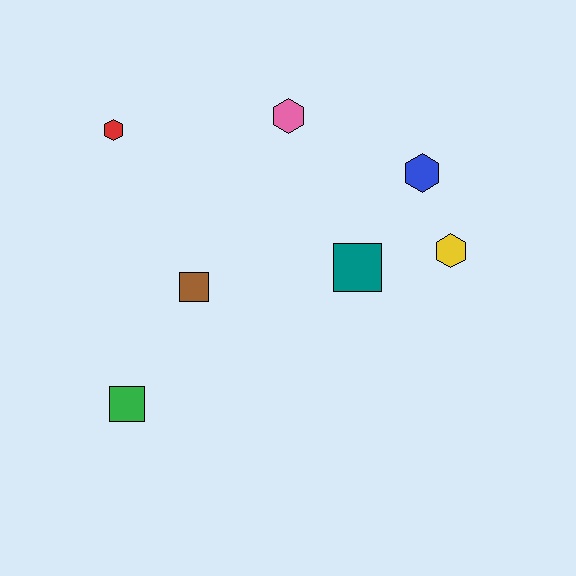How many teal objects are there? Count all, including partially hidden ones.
There is 1 teal object.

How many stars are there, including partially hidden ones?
There are no stars.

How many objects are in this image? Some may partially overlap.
There are 7 objects.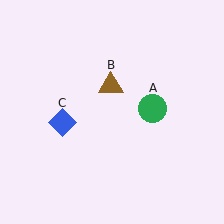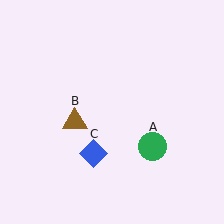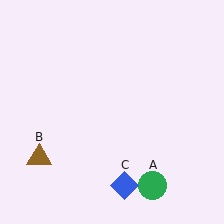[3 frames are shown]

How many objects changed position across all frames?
3 objects changed position: green circle (object A), brown triangle (object B), blue diamond (object C).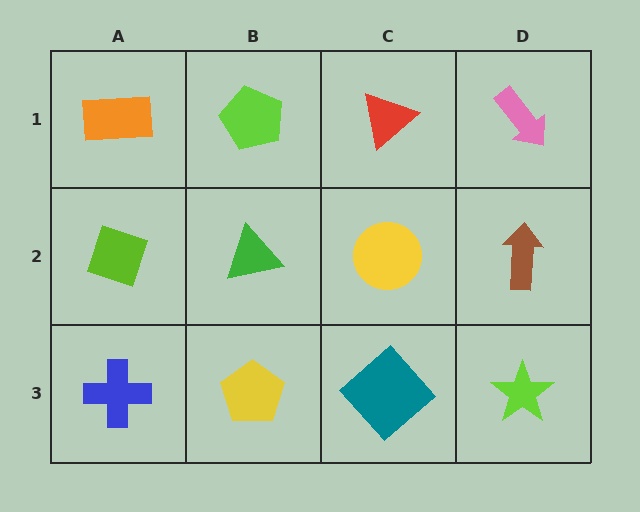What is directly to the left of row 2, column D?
A yellow circle.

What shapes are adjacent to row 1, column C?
A yellow circle (row 2, column C), a lime pentagon (row 1, column B), a pink arrow (row 1, column D).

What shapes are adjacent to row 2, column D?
A pink arrow (row 1, column D), a lime star (row 3, column D), a yellow circle (row 2, column C).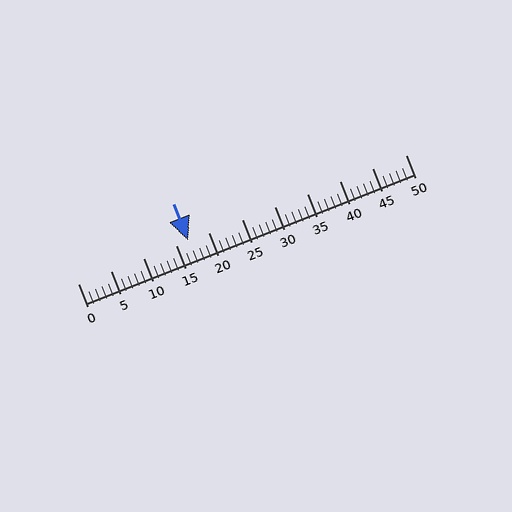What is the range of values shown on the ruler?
The ruler shows values from 0 to 50.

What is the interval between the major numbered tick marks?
The major tick marks are spaced 5 units apart.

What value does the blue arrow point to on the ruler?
The blue arrow points to approximately 17.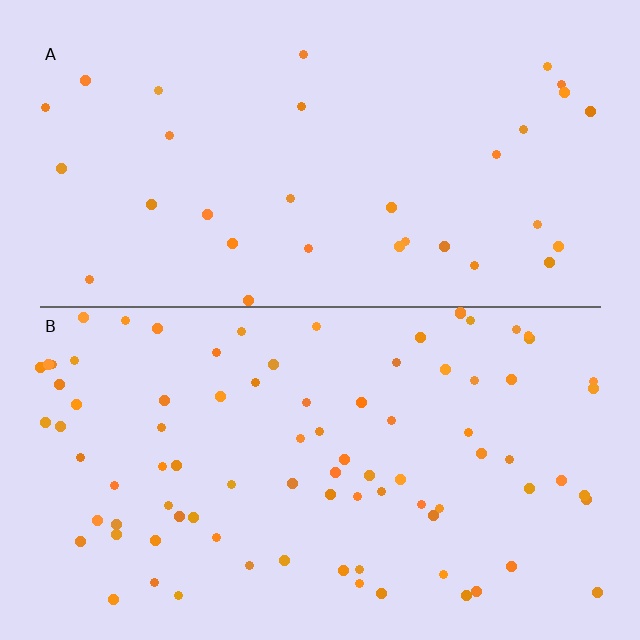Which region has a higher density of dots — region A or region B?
B (the bottom).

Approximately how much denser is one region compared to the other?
Approximately 2.7× — region B over region A.